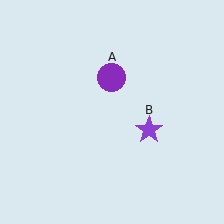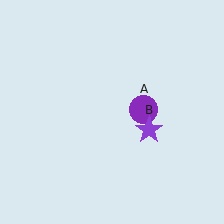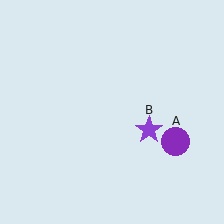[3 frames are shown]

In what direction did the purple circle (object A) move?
The purple circle (object A) moved down and to the right.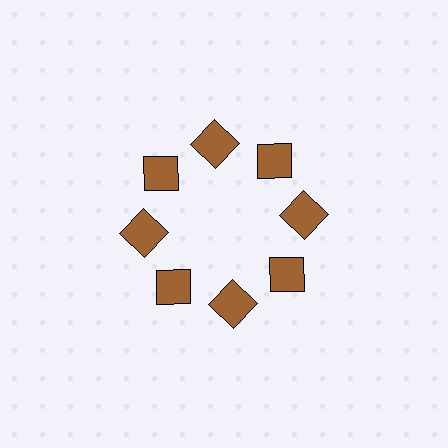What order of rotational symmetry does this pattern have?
This pattern has 8-fold rotational symmetry.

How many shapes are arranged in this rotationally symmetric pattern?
There are 8 shapes, arranged in 8 groups of 1.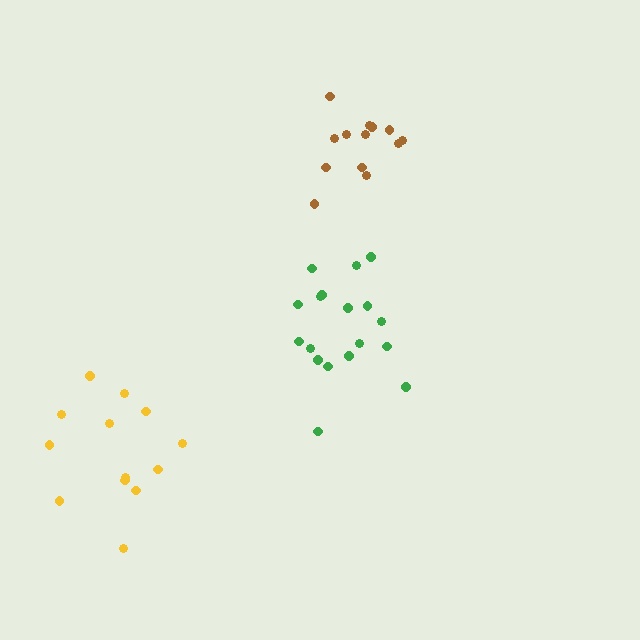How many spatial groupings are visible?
There are 3 spatial groupings.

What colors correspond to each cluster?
The clusters are colored: green, brown, yellow.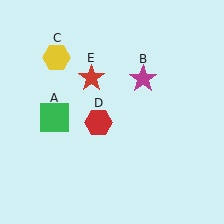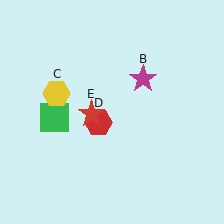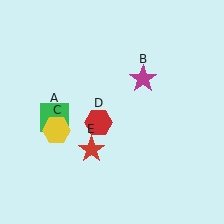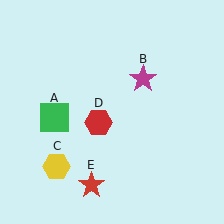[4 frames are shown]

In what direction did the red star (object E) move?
The red star (object E) moved down.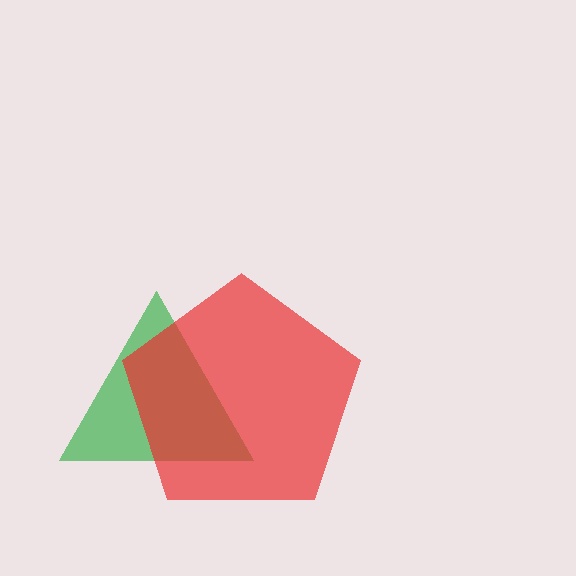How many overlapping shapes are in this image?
There are 2 overlapping shapes in the image.